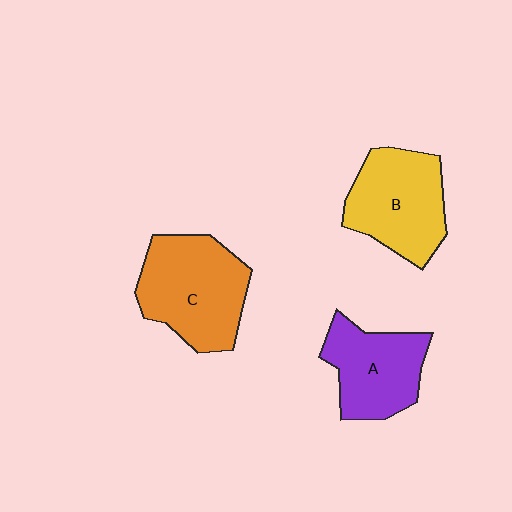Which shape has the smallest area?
Shape A (purple).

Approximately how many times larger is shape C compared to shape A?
Approximately 1.3 times.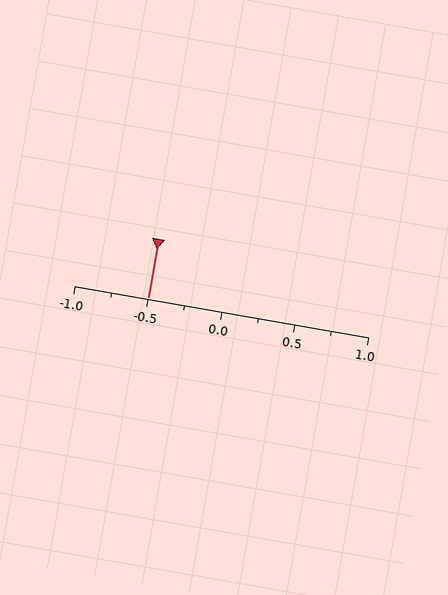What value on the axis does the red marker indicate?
The marker indicates approximately -0.5.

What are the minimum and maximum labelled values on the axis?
The axis runs from -1.0 to 1.0.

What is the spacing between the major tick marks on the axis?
The major ticks are spaced 0.5 apart.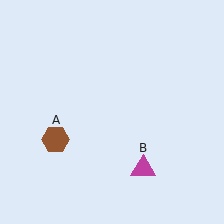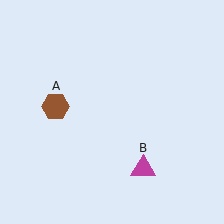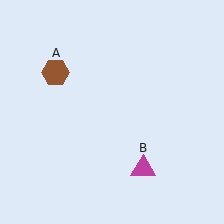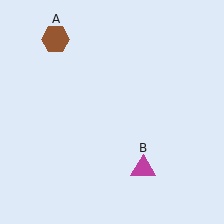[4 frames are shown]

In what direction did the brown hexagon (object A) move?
The brown hexagon (object A) moved up.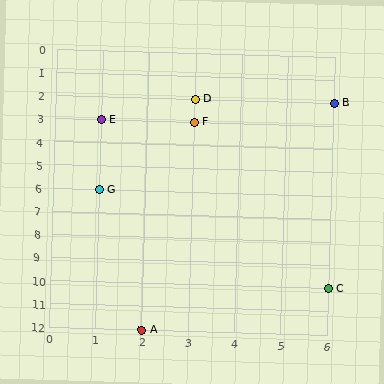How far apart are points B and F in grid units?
Points B and F are 3 columns and 1 row apart (about 3.2 grid units diagonally).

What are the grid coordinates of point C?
Point C is at grid coordinates (6, 10).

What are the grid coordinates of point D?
Point D is at grid coordinates (3, 2).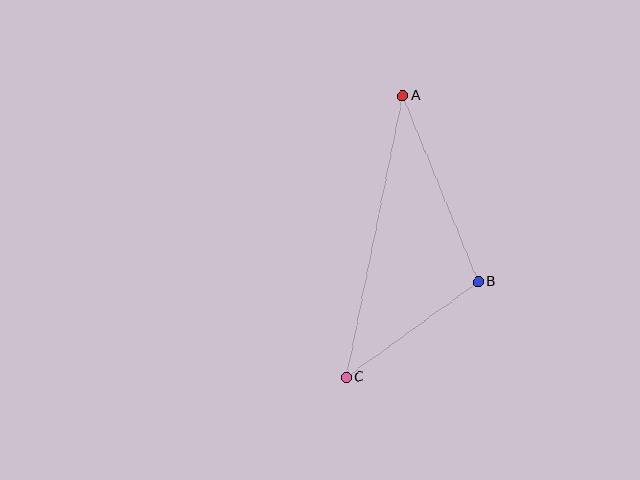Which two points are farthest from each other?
Points A and C are farthest from each other.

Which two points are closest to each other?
Points B and C are closest to each other.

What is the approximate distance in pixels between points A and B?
The distance between A and B is approximately 200 pixels.